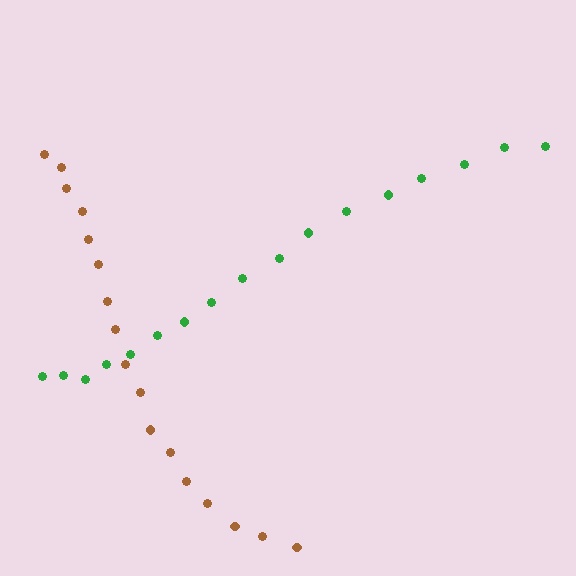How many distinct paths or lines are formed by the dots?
There are 2 distinct paths.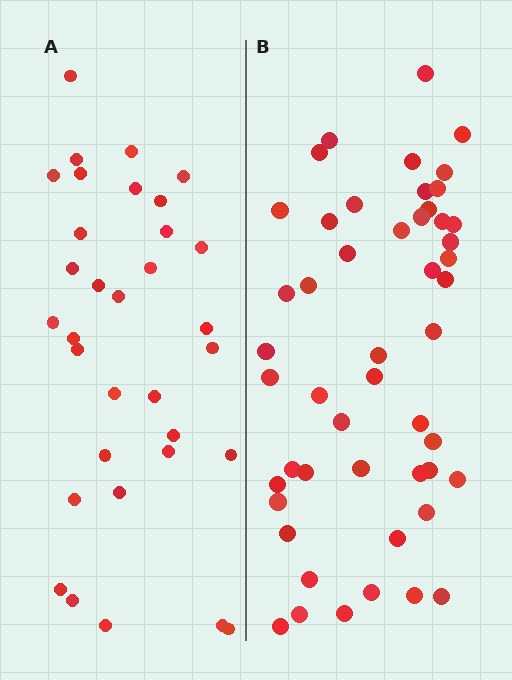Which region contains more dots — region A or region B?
Region B (the right region) has more dots.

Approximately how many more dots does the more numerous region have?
Region B has approximately 15 more dots than region A.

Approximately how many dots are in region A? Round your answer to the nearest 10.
About 30 dots. (The exact count is 33, which rounds to 30.)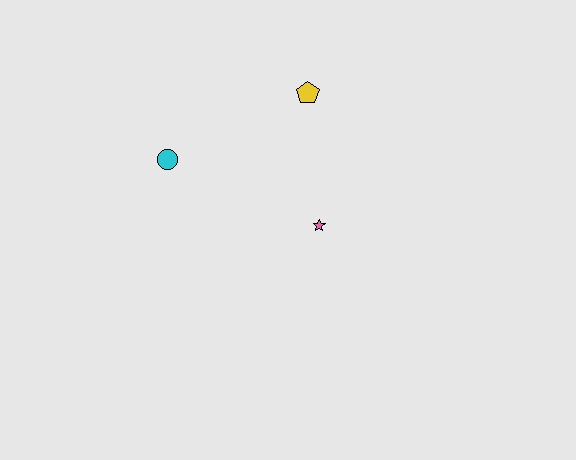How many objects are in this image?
There are 3 objects.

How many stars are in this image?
There is 1 star.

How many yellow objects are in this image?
There is 1 yellow object.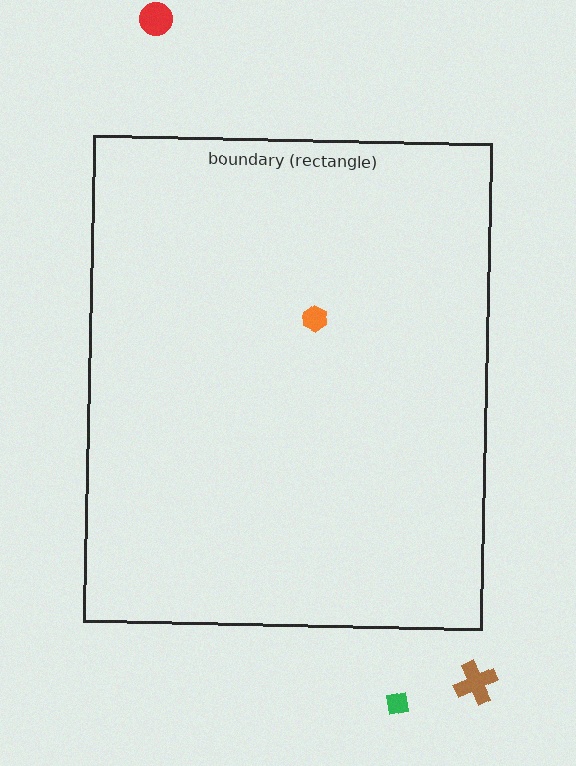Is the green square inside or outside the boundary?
Outside.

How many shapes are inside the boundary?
1 inside, 3 outside.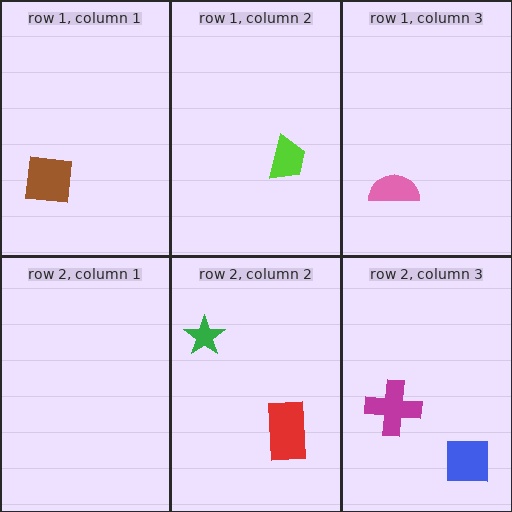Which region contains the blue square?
The row 2, column 3 region.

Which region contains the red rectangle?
The row 2, column 2 region.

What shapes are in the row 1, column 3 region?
The pink semicircle.